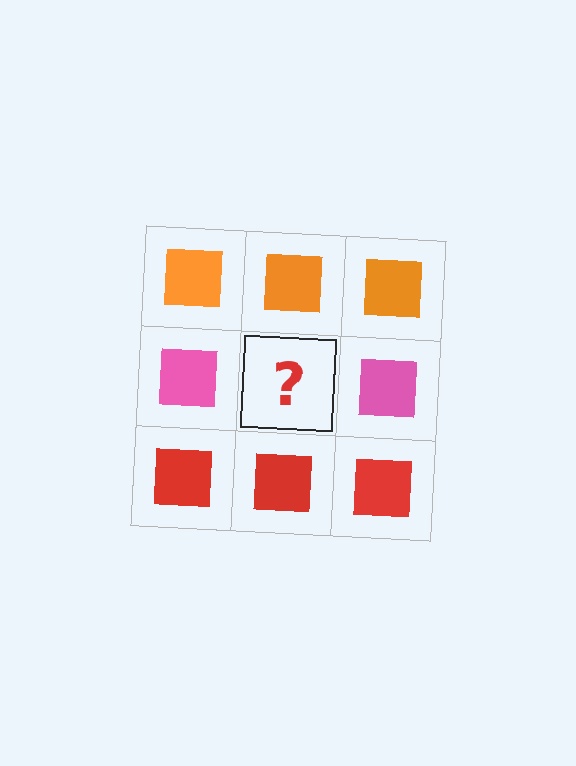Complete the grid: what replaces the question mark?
The question mark should be replaced with a pink square.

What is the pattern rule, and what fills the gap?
The rule is that each row has a consistent color. The gap should be filled with a pink square.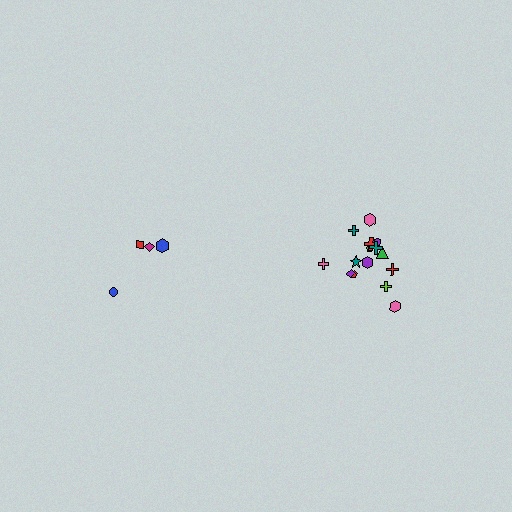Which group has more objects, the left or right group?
The right group.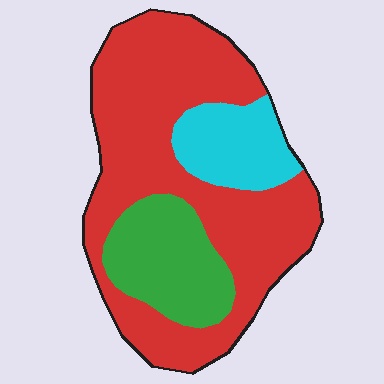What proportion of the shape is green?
Green takes up about one fifth (1/5) of the shape.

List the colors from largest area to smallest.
From largest to smallest: red, green, cyan.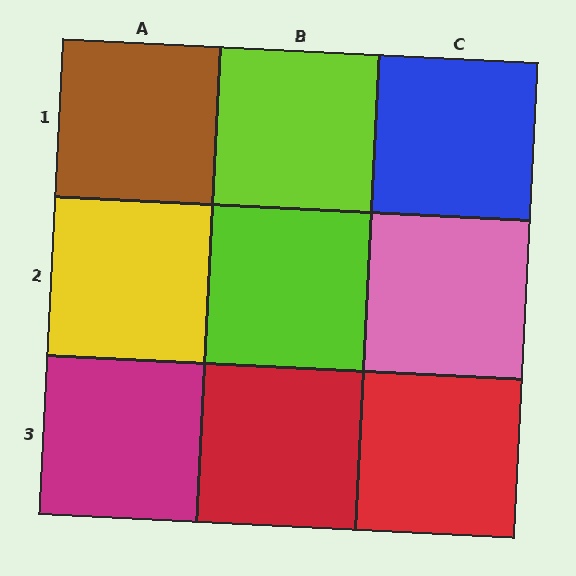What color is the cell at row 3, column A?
Magenta.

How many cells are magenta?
1 cell is magenta.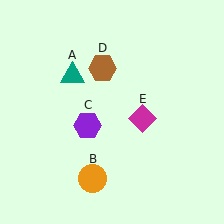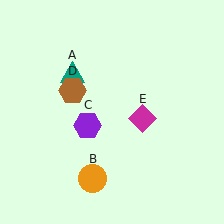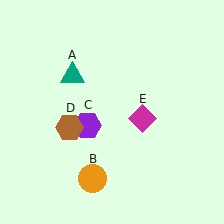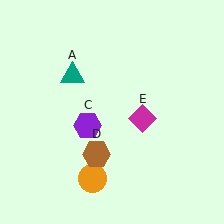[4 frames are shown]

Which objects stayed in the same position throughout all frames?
Teal triangle (object A) and orange circle (object B) and purple hexagon (object C) and magenta diamond (object E) remained stationary.